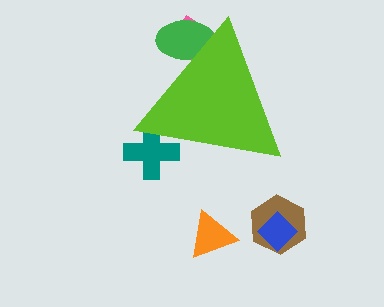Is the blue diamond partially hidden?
No, the blue diamond is fully visible.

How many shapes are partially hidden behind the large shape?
3 shapes are partially hidden.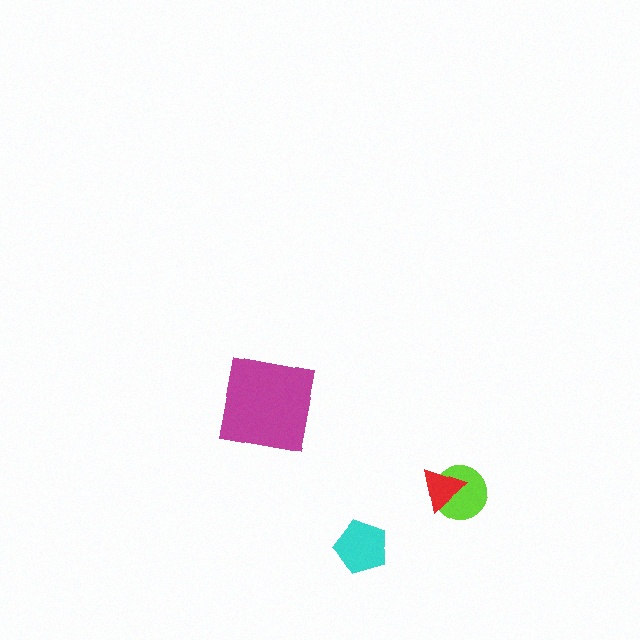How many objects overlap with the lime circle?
1 object overlaps with the lime circle.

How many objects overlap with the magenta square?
0 objects overlap with the magenta square.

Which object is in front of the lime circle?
The red triangle is in front of the lime circle.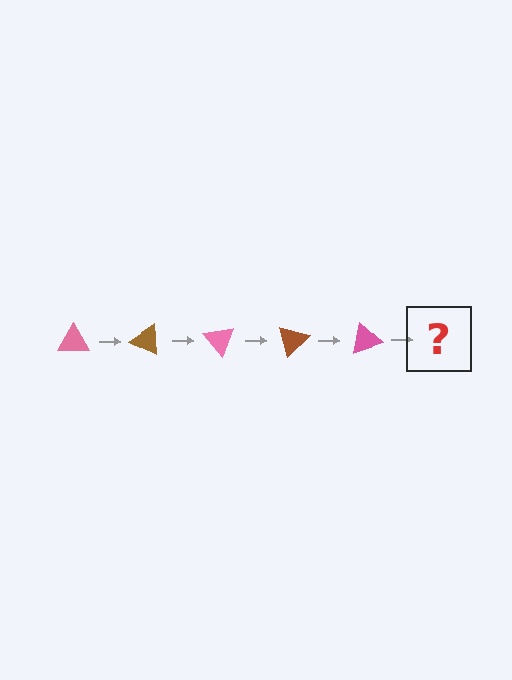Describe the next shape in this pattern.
It should be a brown triangle, rotated 125 degrees from the start.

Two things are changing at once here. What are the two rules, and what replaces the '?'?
The two rules are that it rotates 25 degrees each step and the color cycles through pink and brown. The '?' should be a brown triangle, rotated 125 degrees from the start.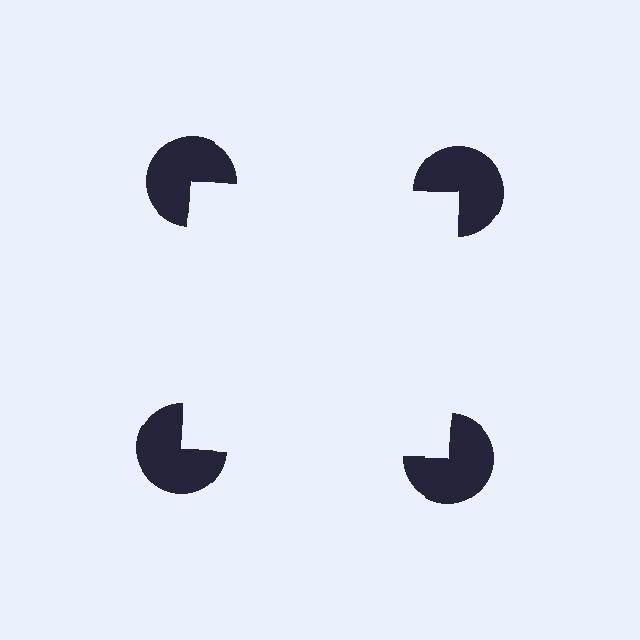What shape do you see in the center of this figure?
An illusory square — its edges are inferred from the aligned wedge cuts in the pac-man discs, not physically drawn.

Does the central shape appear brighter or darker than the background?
It typically appears slightly brighter than the background, even though no actual brightness change is drawn.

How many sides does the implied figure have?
4 sides.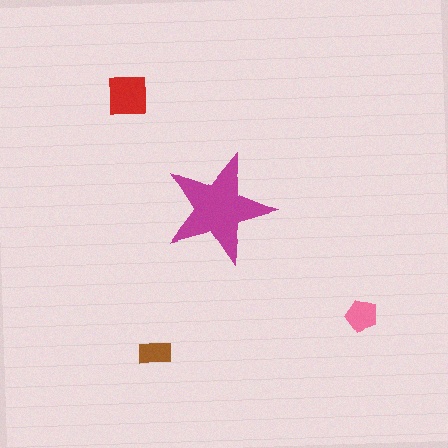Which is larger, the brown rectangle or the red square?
The red square.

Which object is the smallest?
The brown rectangle.